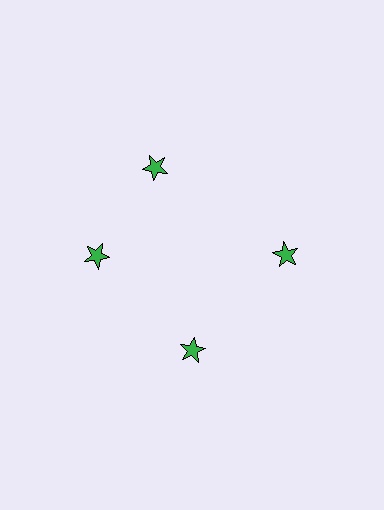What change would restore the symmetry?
The symmetry would be restored by rotating it back into even spacing with its neighbors so that all 4 stars sit at equal angles and equal distance from the center.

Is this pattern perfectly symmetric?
No. The 4 green stars are arranged in a ring, but one element near the 12 o'clock position is rotated out of alignment along the ring, breaking the 4-fold rotational symmetry.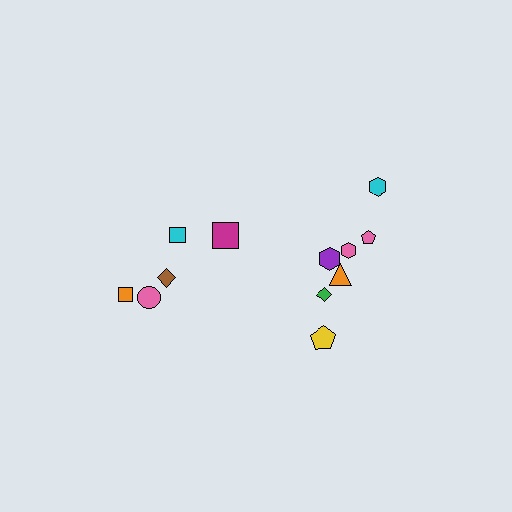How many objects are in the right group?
There are 7 objects.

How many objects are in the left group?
There are 5 objects.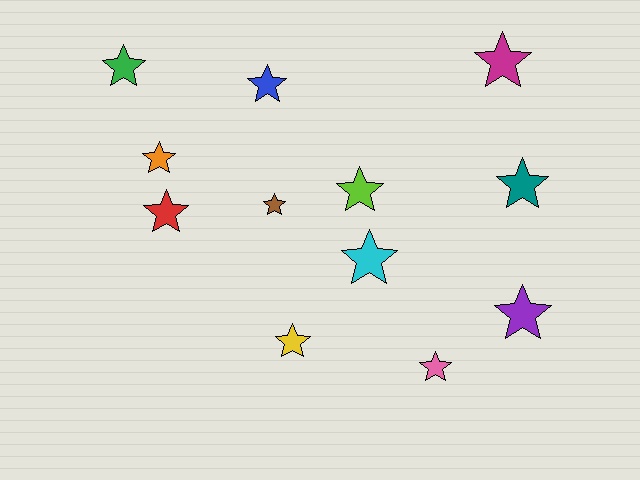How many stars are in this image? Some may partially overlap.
There are 12 stars.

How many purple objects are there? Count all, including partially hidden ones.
There is 1 purple object.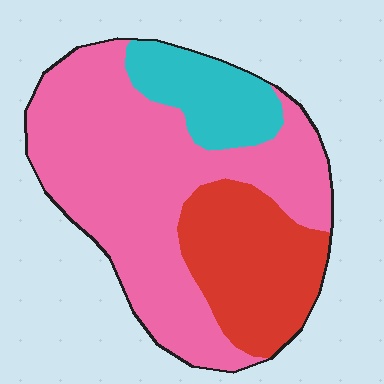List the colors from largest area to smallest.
From largest to smallest: pink, red, cyan.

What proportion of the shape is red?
Red covers around 25% of the shape.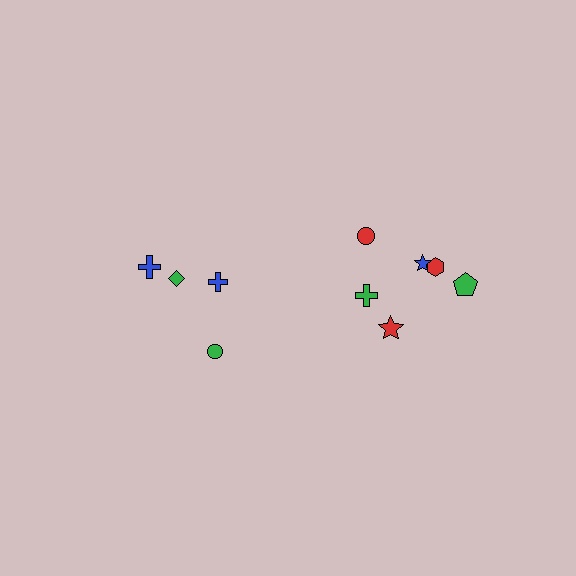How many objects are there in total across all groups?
There are 10 objects.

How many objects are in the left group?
There are 4 objects.